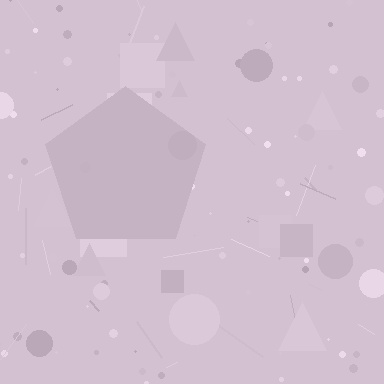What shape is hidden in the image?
A pentagon is hidden in the image.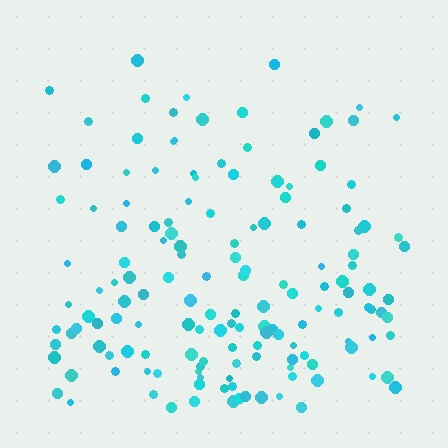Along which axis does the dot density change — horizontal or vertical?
Vertical.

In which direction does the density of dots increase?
From top to bottom, with the bottom side densest.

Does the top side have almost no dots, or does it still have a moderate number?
Still a moderate number, just noticeably fewer than the bottom.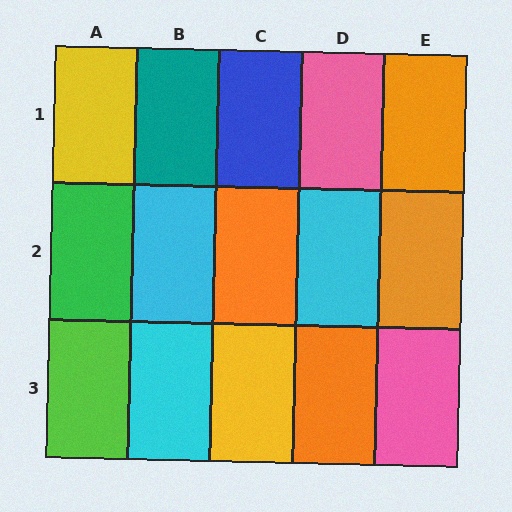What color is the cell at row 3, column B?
Cyan.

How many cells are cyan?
3 cells are cyan.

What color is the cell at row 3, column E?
Pink.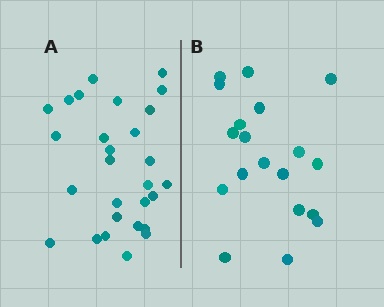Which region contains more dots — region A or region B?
Region A (the left region) has more dots.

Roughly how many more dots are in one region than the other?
Region A has roughly 8 or so more dots than region B.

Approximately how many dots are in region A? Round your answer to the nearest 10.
About 30 dots. (The exact count is 28, which rounds to 30.)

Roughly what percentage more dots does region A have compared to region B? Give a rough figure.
About 45% more.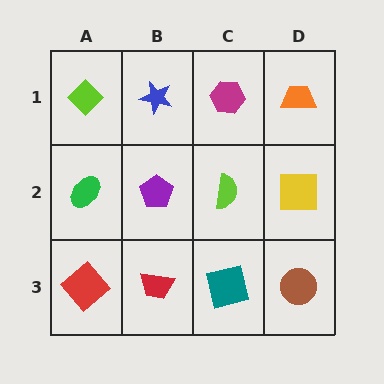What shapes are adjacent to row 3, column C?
A lime semicircle (row 2, column C), a red trapezoid (row 3, column B), a brown circle (row 3, column D).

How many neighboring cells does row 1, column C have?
3.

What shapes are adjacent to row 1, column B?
A purple pentagon (row 2, column B), a lime diamond (row 1, column A), a magenta hexagon (row 1, column C).